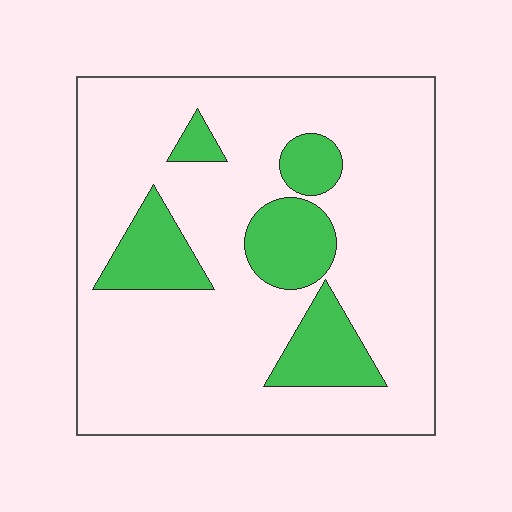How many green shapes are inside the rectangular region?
5.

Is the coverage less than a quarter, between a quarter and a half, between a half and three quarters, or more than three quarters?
Less than a quarter.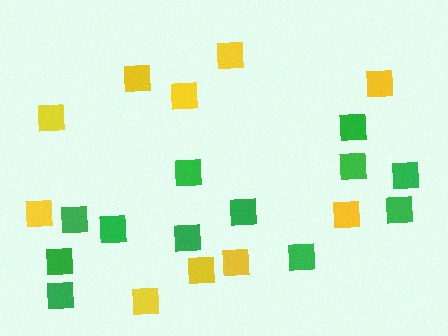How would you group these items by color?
There are 2 groups: one group of green squares (12) and one group of yellow squares (10).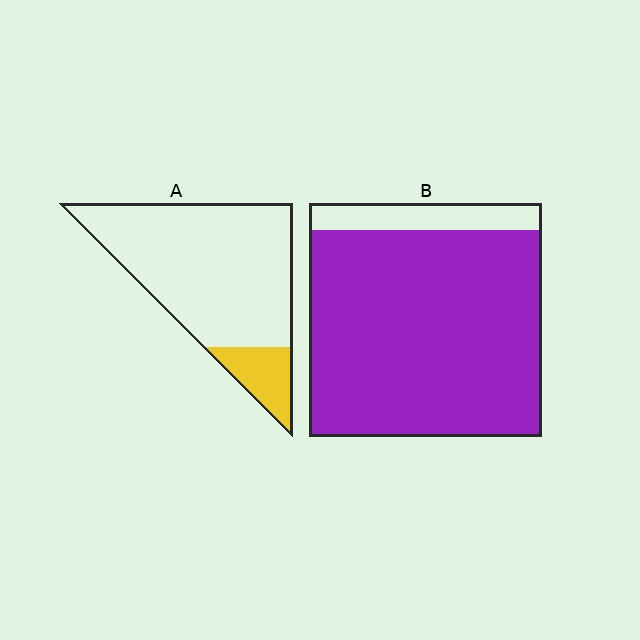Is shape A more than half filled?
No.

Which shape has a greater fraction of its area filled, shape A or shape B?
Shape B.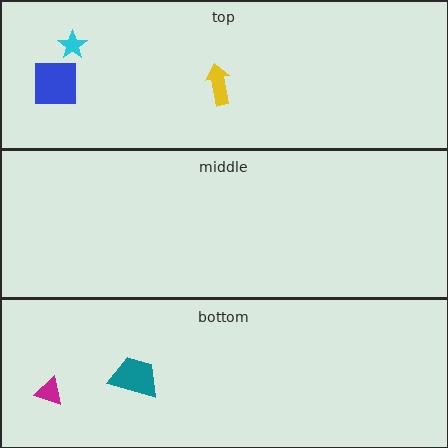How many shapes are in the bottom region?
2.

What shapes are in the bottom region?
The magenta triangle, the teal trapezoid.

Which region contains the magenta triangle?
The bottom region.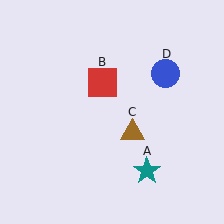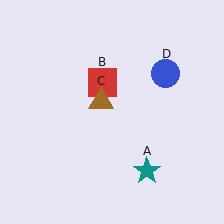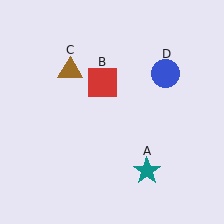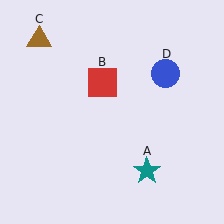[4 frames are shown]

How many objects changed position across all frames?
1 object changed position: brown triangle (object C).